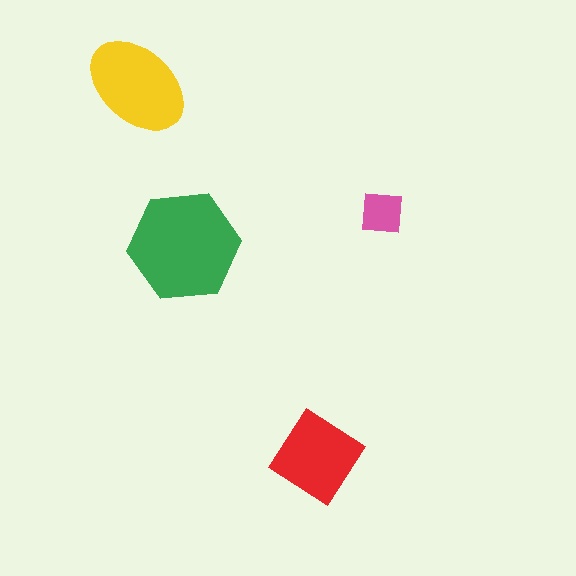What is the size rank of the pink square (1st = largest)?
4th.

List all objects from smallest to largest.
The pink square, the red diamond, the yellow ellipse, the green hexagon.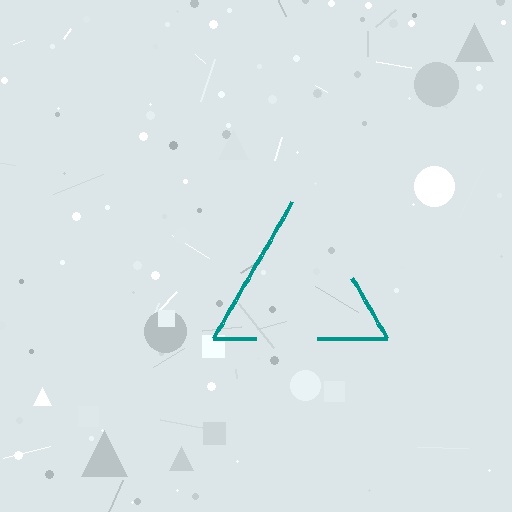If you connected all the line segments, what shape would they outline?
They would outline a triangle.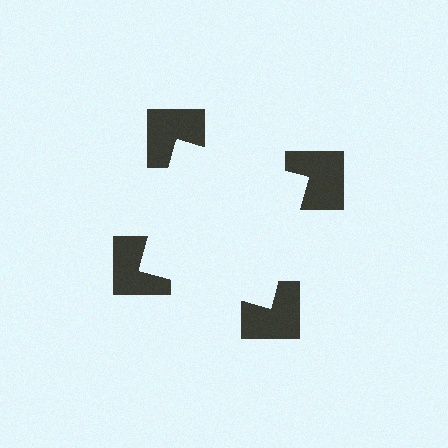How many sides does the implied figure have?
4 sides.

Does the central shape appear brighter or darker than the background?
It typically appears slightly brighter than the background, even though no actual brightness change is drawn.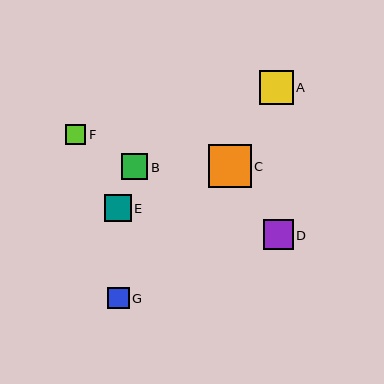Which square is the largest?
Square C is the largest with a size of approximately 42 pixels.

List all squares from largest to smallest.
From largest to smallest: C, A, D, E, B, G, F.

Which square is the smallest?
Square F is the smallest with a size of approximately 21 pixels.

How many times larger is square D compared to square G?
Square D is approximately 1.4 times the size of square G.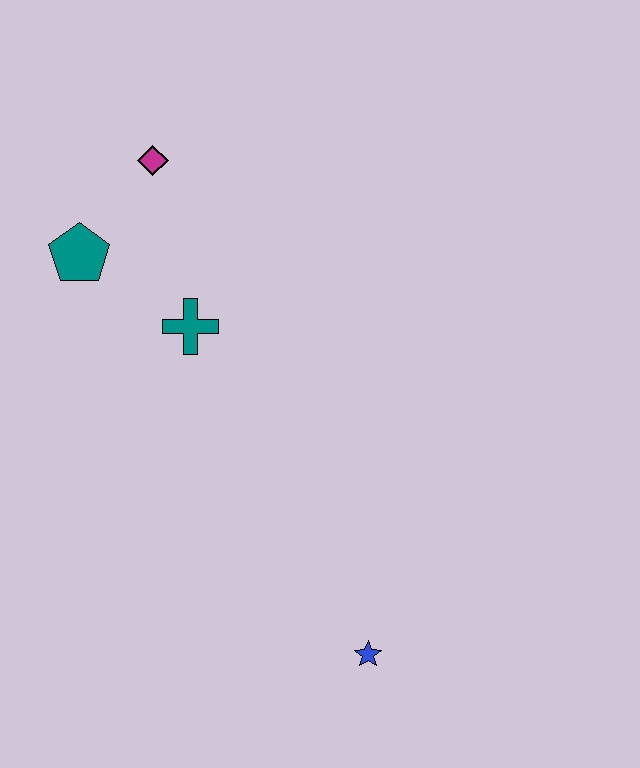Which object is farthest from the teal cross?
The blue star is farthest from the teal cross.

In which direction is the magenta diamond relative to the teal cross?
The magenta diamond is above the teal cross.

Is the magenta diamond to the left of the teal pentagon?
No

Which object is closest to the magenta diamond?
The teal pentagon is closest to the magenta diamond.